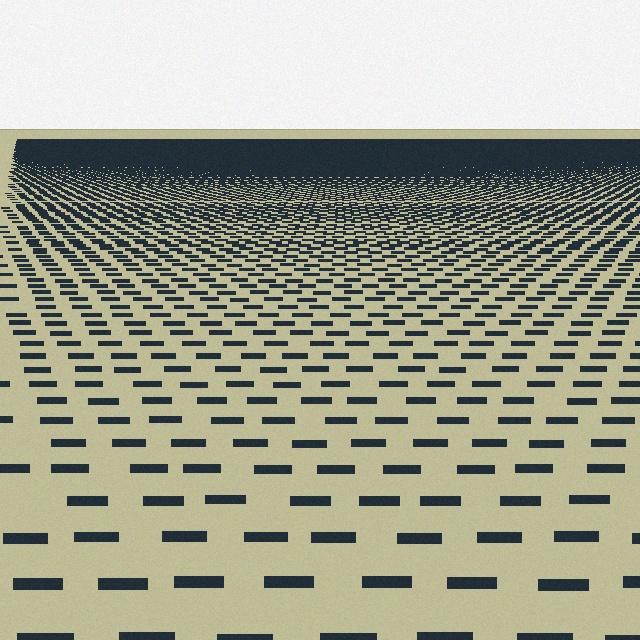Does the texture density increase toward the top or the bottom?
Density increases toward the top.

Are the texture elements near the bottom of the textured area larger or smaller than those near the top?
Larger. Near the bottom, elements are closer to the viewer and appear at a bigger on-screen size.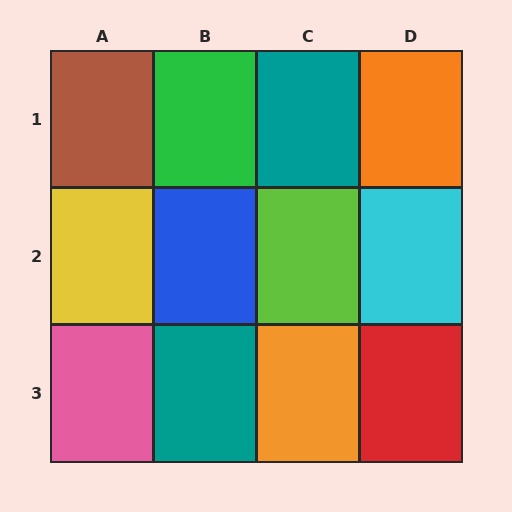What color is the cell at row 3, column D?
Red.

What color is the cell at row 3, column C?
Orange.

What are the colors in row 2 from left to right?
Yellow, blue, lime, cyan.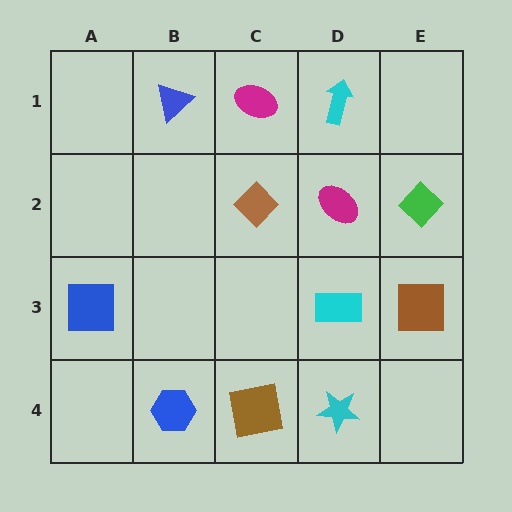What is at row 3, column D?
A cyan rectangle.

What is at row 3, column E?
A brown square.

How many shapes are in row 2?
3 shapes.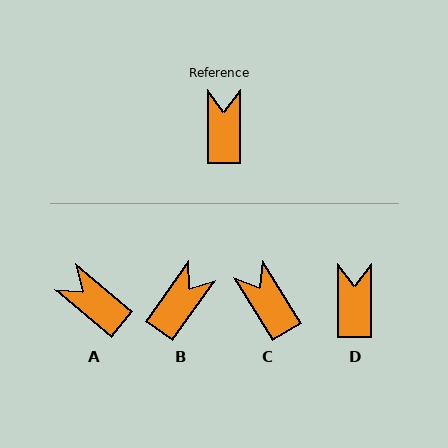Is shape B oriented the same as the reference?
No, it is off by about 36 degrees.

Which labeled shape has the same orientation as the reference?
D.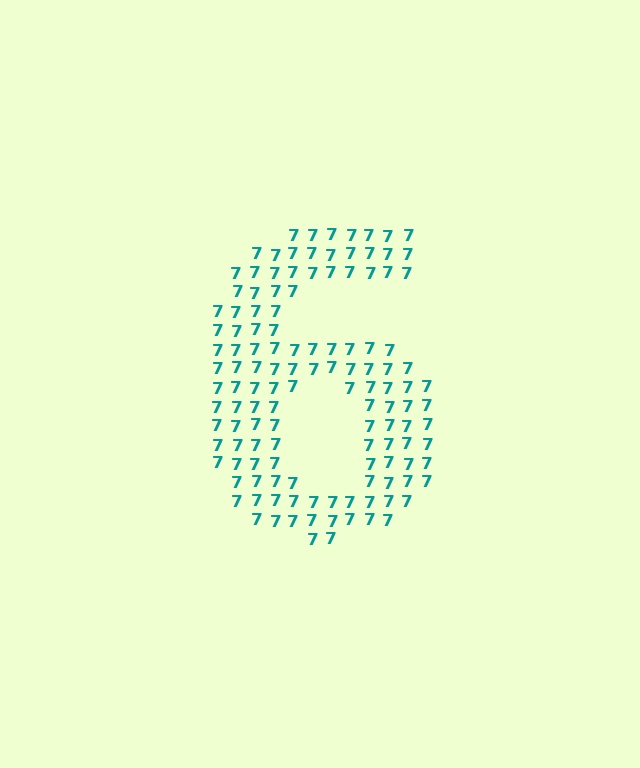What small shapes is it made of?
It is made of small digit 7's.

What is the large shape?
The large shape is the digit 6.